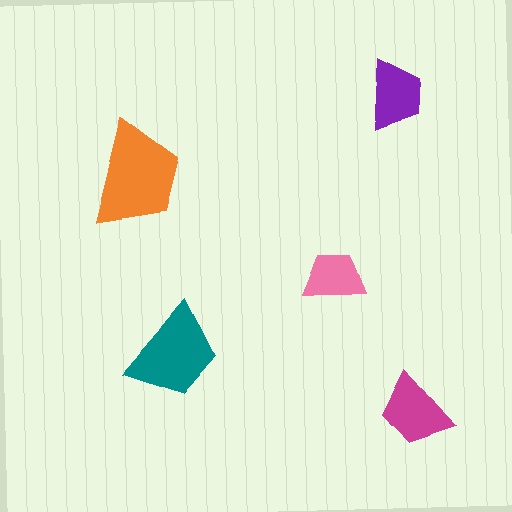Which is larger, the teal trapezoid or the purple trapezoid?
The teal one.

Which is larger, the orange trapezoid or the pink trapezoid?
The orange one.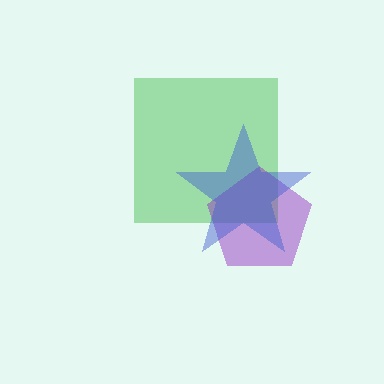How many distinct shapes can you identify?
There are 3 distinct shapes: a green square, a purple pentagon, a blue star.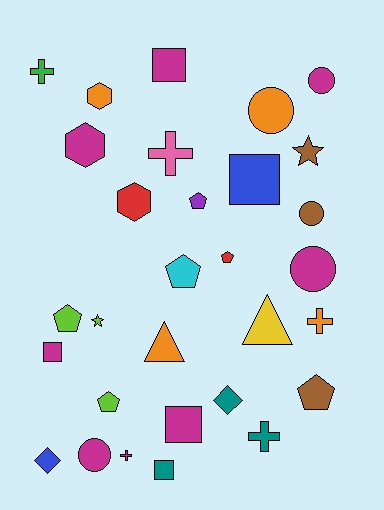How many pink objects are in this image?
There is 1 pink object.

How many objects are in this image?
There are 30 objects.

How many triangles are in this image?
There are 2 triangles.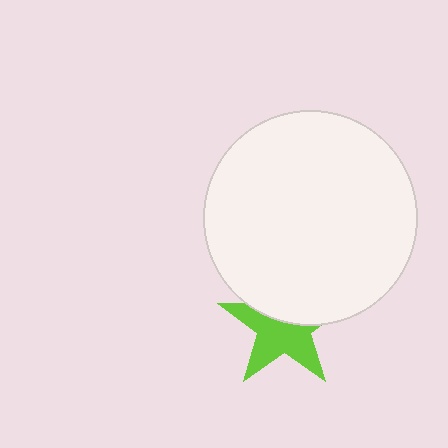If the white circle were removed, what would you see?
You would see the complete lime star.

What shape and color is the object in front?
The object in front is a white circle.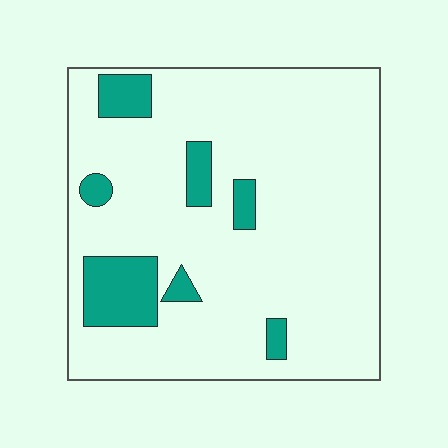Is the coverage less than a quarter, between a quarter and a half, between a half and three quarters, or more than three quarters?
Less than a quarter.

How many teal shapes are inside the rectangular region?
7.